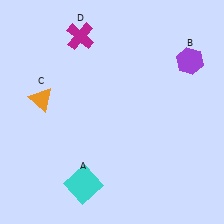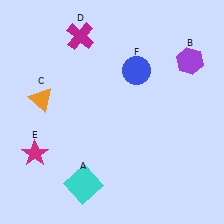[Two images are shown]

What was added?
A magenta star (E), a blue circle (F) were added in Image 2.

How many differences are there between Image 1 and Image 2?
There are 2 differences between the two images.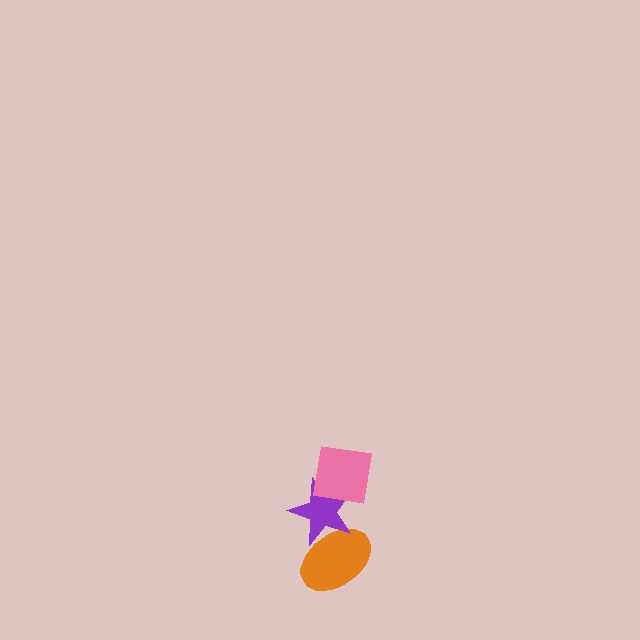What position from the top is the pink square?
The pink square is 1st from the top.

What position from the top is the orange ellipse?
The orange ellipse is 3rd from the top.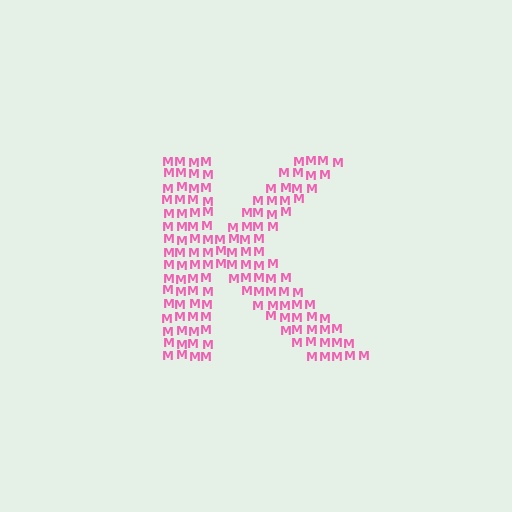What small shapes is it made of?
It is made of small letter M's.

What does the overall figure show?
The overall figure shows the letter K.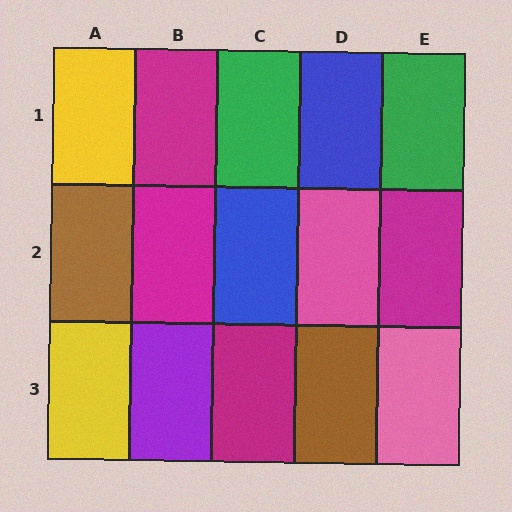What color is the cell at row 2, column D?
Pink.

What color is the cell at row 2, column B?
Magenta.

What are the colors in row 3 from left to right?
Yellow, purple, magenta, brown, pink.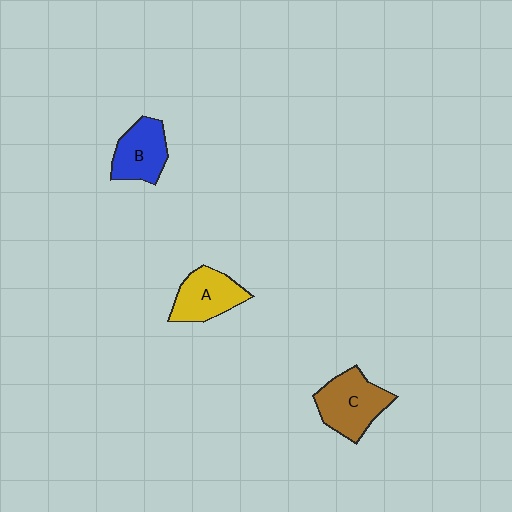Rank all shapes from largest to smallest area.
From largest to smallest: C (brown), A (yellow), B (blue).